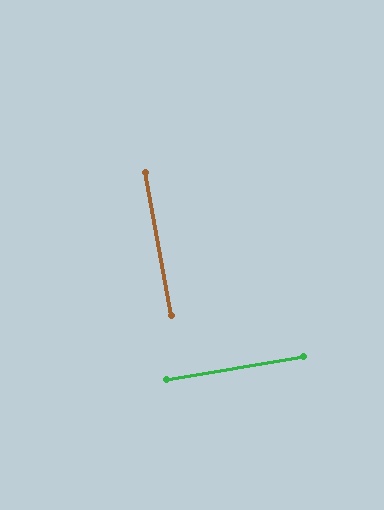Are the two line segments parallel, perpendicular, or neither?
Perpendicular — they meet at approximately 89°.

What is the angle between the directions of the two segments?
Approximately 89 degrees.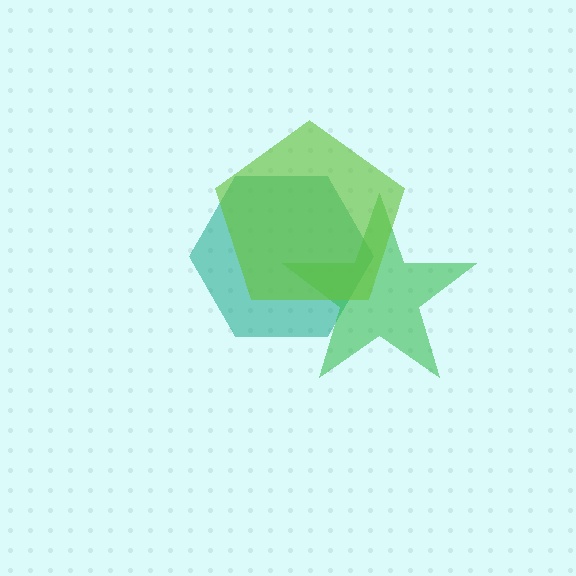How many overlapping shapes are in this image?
There are 3 overlapping shapes in the image.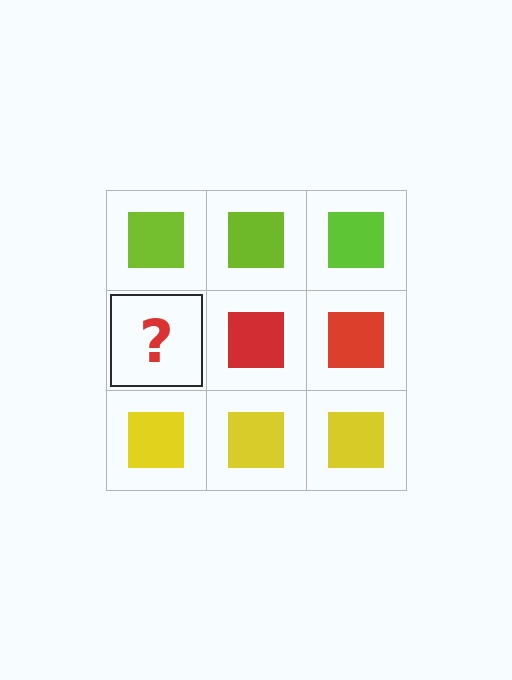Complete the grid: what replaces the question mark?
The question mark should be replaced with a red square.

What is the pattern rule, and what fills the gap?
The rule is that each row has a consistent color. The gap should be filled with a red square.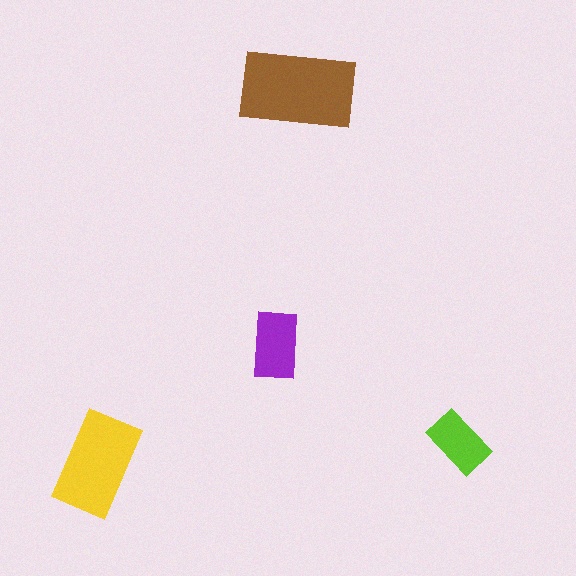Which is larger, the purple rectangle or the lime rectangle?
The purple one.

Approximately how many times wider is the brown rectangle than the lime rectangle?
About 2 times wider.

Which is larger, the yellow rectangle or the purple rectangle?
The yellow one.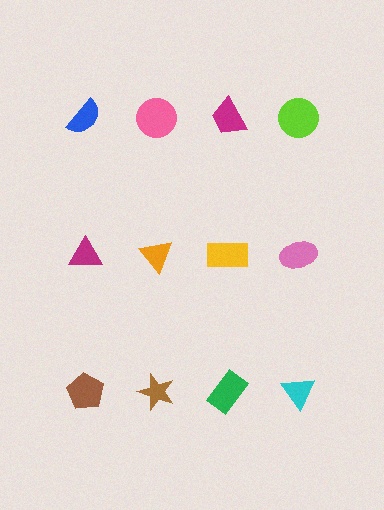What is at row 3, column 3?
A green rectangle.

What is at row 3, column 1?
A brown pentagon.